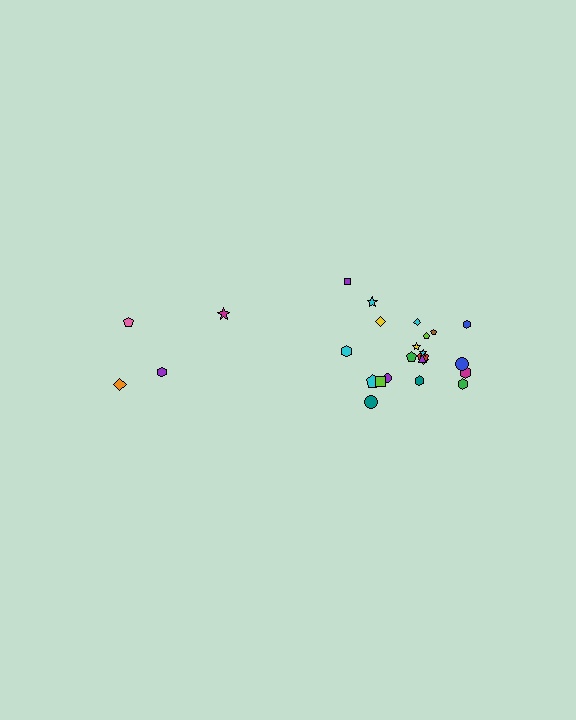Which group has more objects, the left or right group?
The right group.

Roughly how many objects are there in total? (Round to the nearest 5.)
Roughly 25 objects in total.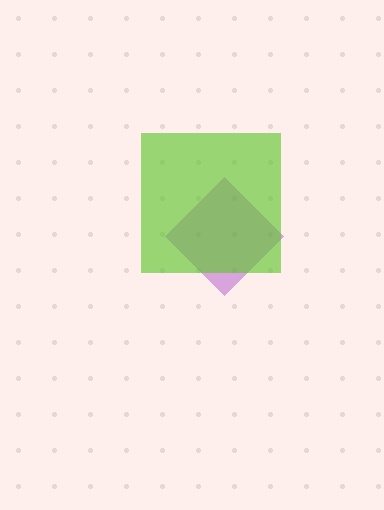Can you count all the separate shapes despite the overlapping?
Yes, there are 2 separate shapes.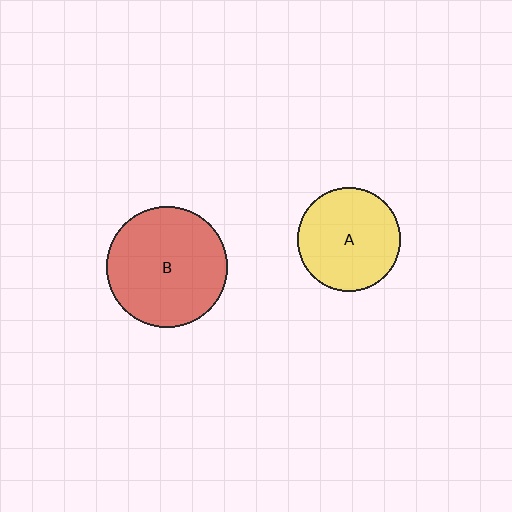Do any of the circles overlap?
No, none of the circles overlap.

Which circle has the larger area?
Circle B (red).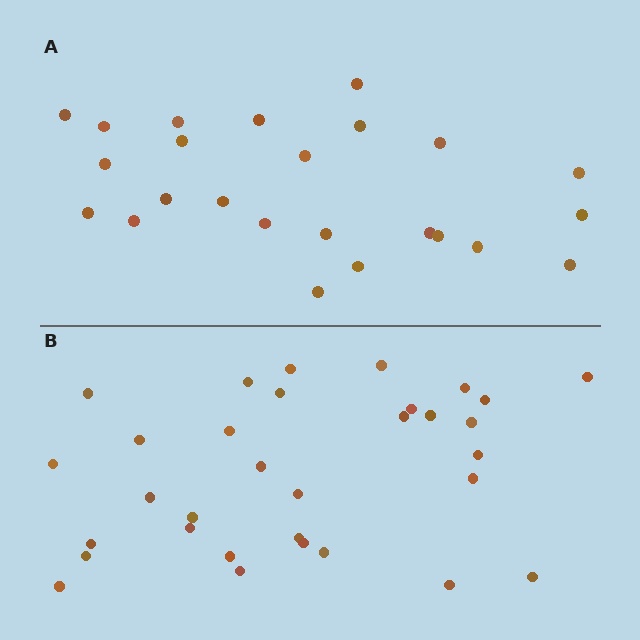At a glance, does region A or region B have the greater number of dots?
Region B (the bottom region) has more dots.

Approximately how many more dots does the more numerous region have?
Region B has roughly 8 or so more dots than region A.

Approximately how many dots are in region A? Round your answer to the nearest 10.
About 20 dots. (The exact count is 24, which rounds to 20.)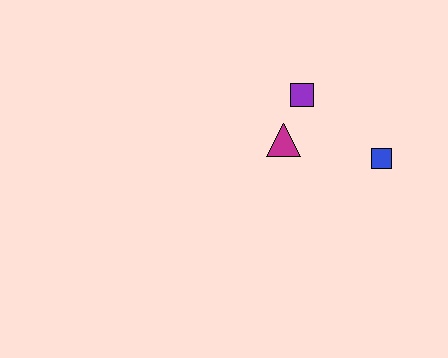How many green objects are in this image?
There are no green objects.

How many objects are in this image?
There are 3 objects.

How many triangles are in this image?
There is 1 triangle.